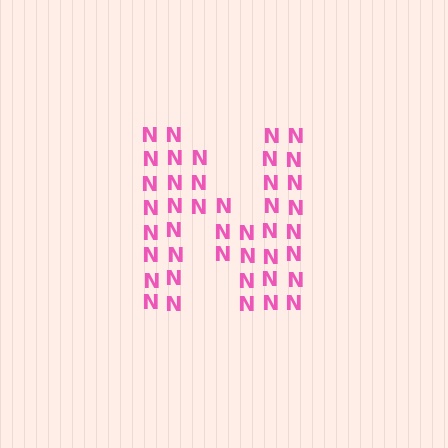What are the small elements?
The small elements are letter N's.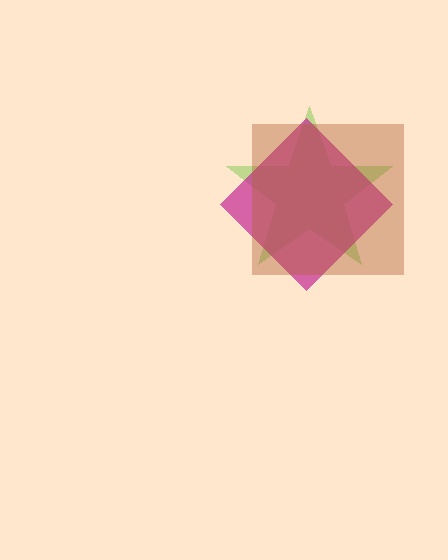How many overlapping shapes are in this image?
There are 3 overlapping shapes in the image.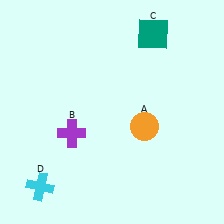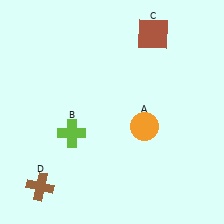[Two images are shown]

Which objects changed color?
B changed from purple to lime. C changed from teal to brown. D changed from cyan to brown.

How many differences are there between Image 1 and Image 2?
There are 3 differences between the two images.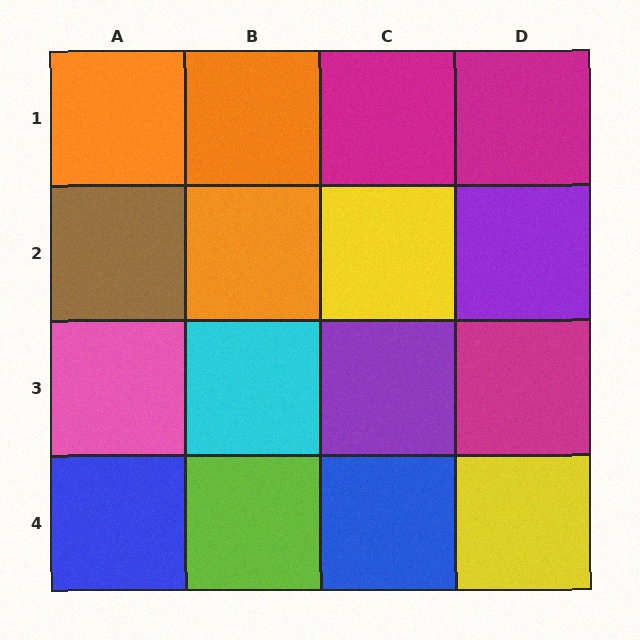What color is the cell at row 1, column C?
Magenta.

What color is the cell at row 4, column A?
Blue.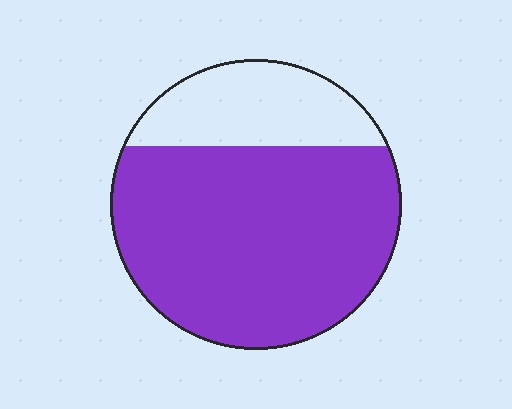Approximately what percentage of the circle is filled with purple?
Approximately 75%.